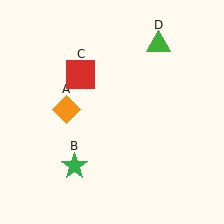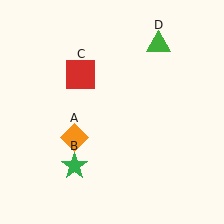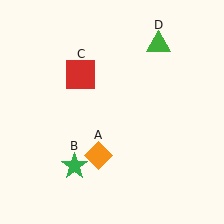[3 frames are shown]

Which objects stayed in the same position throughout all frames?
Green star (object B) and red square (object C) and green triangle (object D) remained stationary.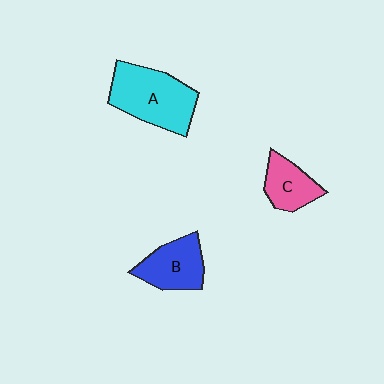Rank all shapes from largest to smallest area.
From largest to smallest: A (cyan), B (blue), C (pink).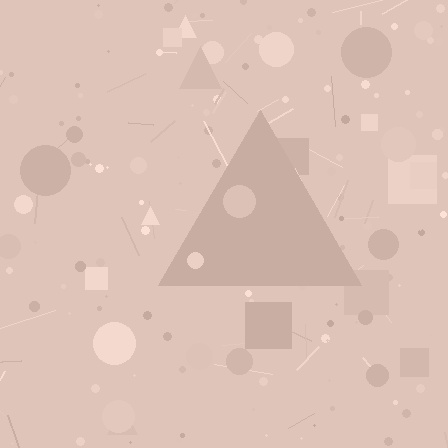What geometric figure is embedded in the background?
A triangle is embedded in the background.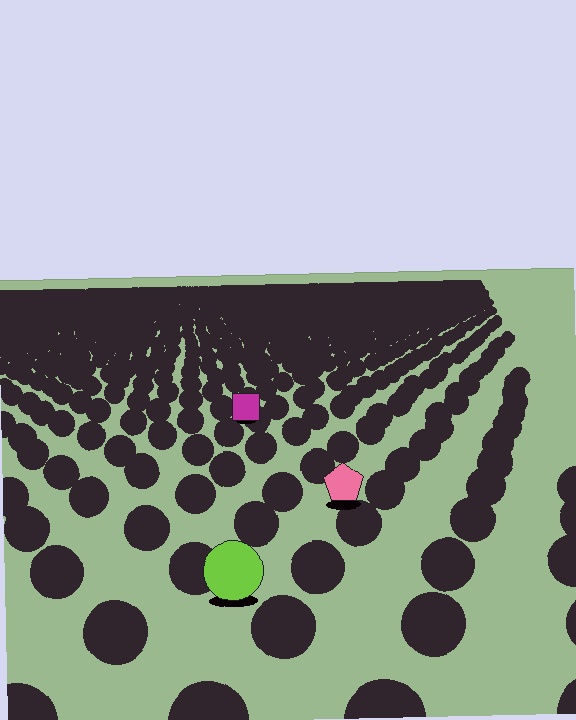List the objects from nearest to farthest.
From nearest to farthest: the lime circle, the pink pentagon, the magenta square.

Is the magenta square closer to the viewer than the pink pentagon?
No. The pink pentagon is closer — you can tell from the texture gradient: the ground texture is coarser near it.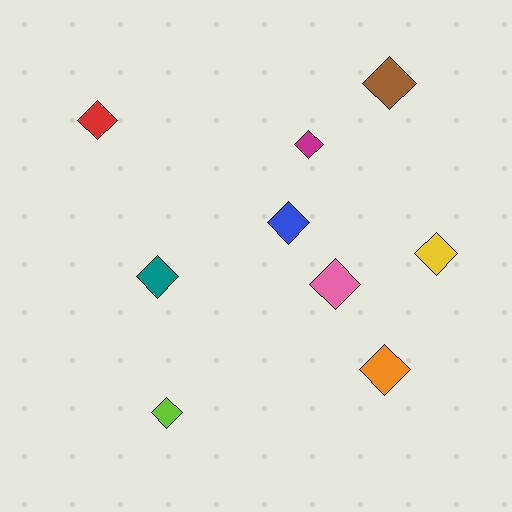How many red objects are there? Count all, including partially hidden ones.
There is 1 red object.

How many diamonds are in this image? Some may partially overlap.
There are 9 diamonds.